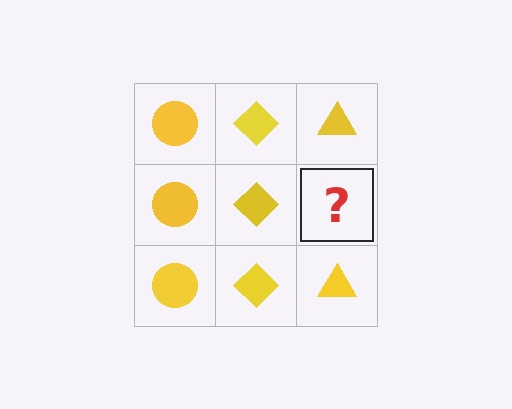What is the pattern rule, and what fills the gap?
The rule is that each column has a consistent shape. The gap should be filled with a yellow triangle.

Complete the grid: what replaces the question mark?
The question mark should be replaced with a yellow triangle.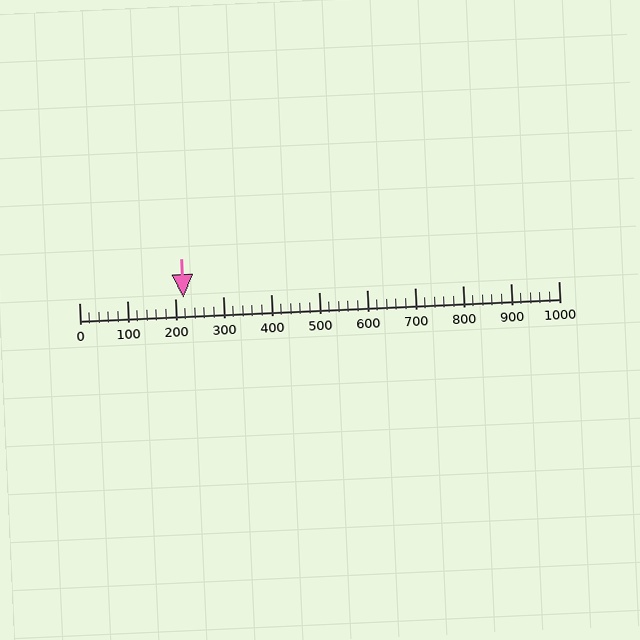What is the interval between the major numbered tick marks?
The major tick marks are spaced 100 units apart.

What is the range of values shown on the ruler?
The ruler shows values from 0 to 1000.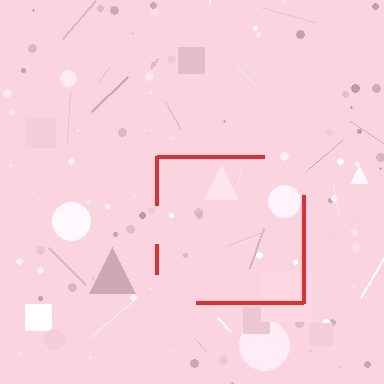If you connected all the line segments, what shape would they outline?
They would outline a square.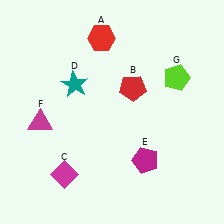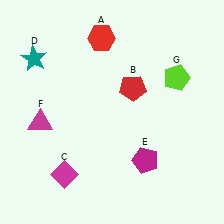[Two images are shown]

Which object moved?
The teal star (D) moved left.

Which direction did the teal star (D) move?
The teal star (D) moved left.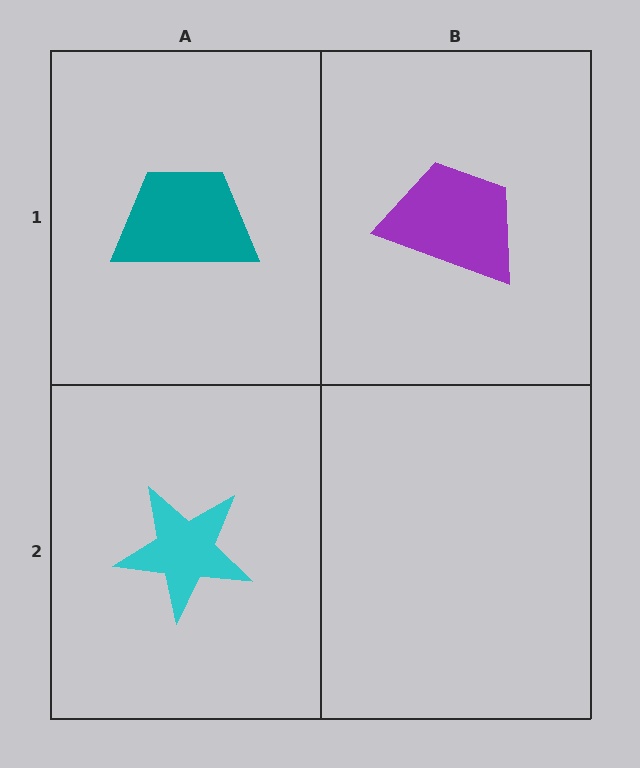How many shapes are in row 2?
1 shape.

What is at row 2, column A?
A cyan star.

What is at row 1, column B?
A purple trapezoid.